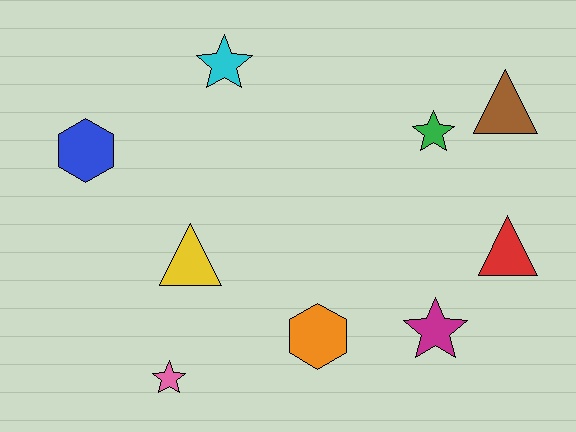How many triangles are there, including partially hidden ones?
There are 3 triangles.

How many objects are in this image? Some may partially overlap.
There are 9 objects.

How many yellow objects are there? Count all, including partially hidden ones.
There is 1 yellow object.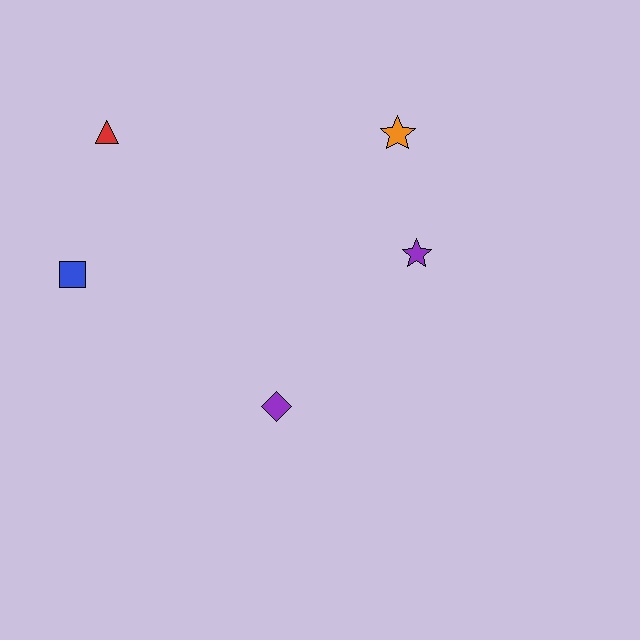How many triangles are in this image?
There is 1 triangle.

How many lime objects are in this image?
There are no lime objects.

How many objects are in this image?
There are 5 objects.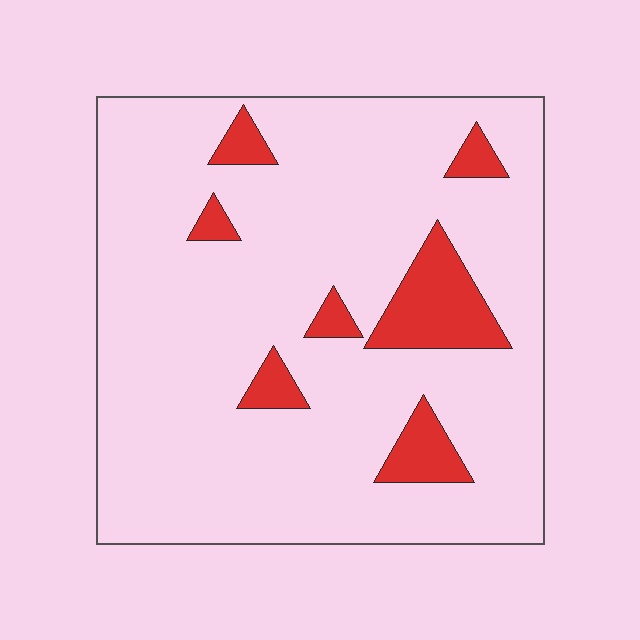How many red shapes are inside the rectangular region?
7.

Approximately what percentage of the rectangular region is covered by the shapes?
Approximately 10%.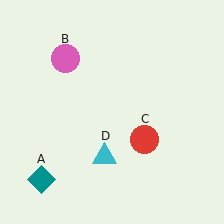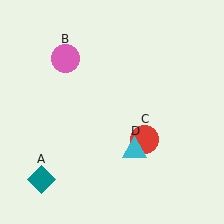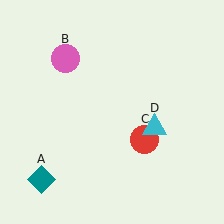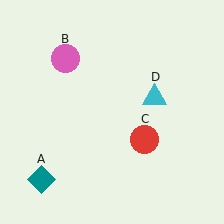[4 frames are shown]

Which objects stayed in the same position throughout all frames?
Teal diamond (object A) and pink circle (object B) and red circle (object C) remained stationary.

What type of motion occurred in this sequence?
The cyan triangle (object D) rotated counterclockwise around the center of the scene.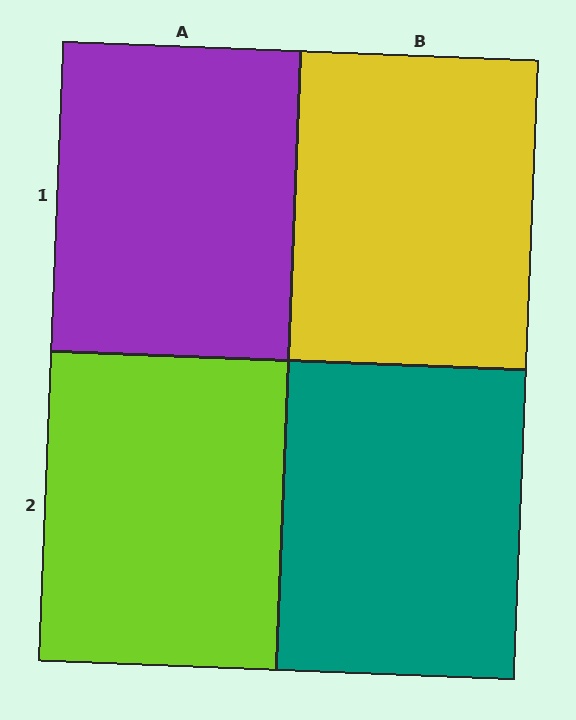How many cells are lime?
1 cell is lime.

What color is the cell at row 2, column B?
Teal.